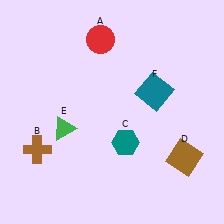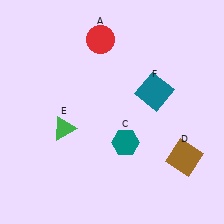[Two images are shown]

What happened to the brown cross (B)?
The brown cross (B) was removed in Image 2. It was in the bottom-left area of Image 1.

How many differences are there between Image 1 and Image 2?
There is 1 difference between the two images.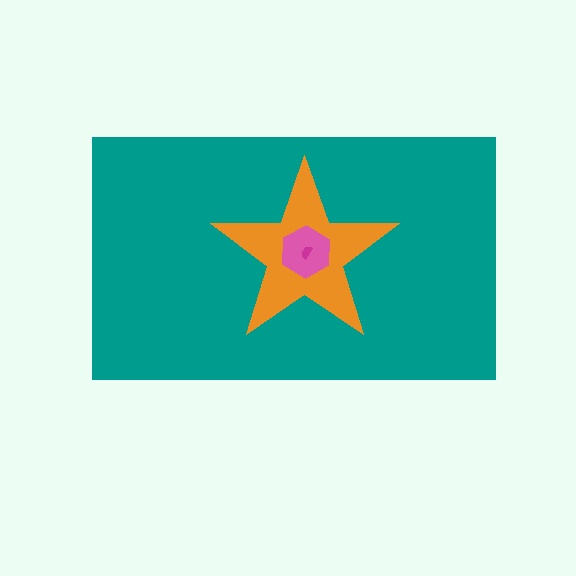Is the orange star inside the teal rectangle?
Yes.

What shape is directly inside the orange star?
The pink hexagon.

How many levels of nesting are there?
4.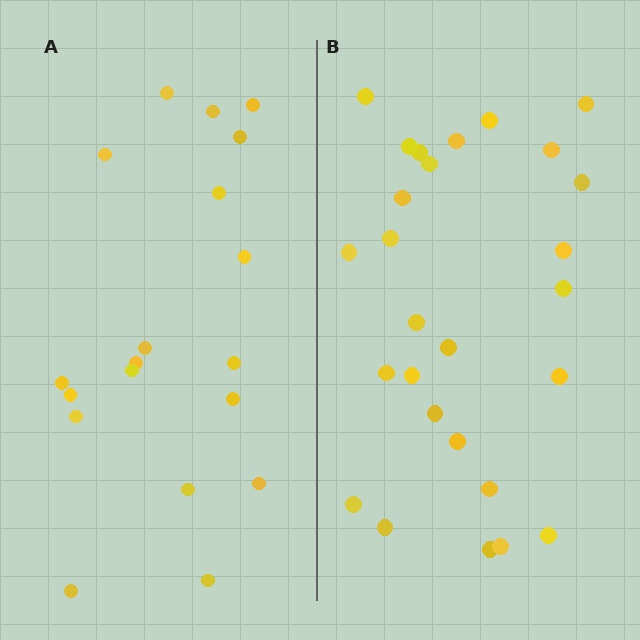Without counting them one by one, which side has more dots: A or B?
Region B (the right region) has more dots.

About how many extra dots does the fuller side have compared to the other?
Region B has roughly 8 or so more dots than region A.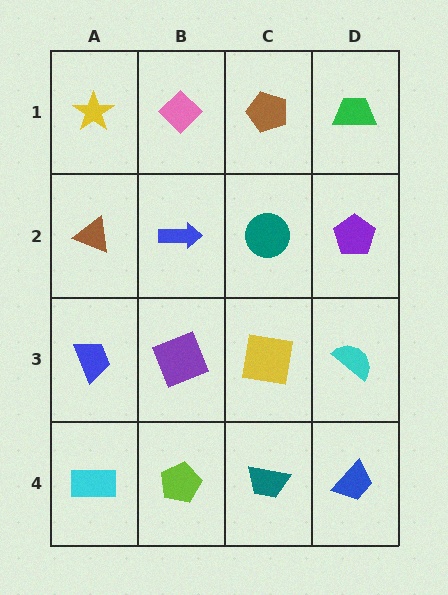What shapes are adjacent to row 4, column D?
A cyan semicircle (row 3, column D), a teal trapezoid (row 4, column C).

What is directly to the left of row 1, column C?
A pink diamond.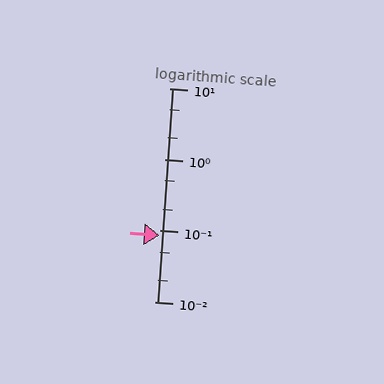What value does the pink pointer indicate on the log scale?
The pointer indicates approximately 0.086.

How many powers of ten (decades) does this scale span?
The scale spans 3 decades, from 0.01 to 10.